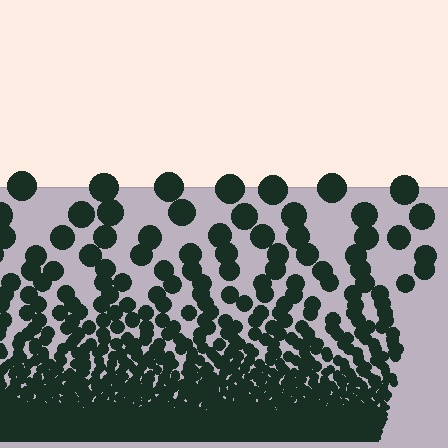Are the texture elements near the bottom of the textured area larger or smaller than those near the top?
Smaller. The gradient is inverted — elements near the bottom are smaller and denser.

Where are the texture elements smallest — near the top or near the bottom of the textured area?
Near the bottom.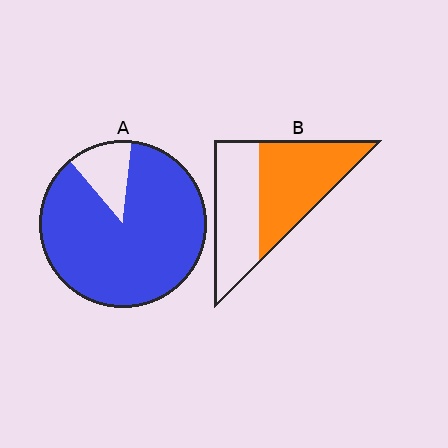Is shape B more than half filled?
Roughly half.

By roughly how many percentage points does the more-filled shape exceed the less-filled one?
By roughly 35 percentage points (A over B).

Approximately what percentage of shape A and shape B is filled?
A is approximately 85% and B is approximately 55%.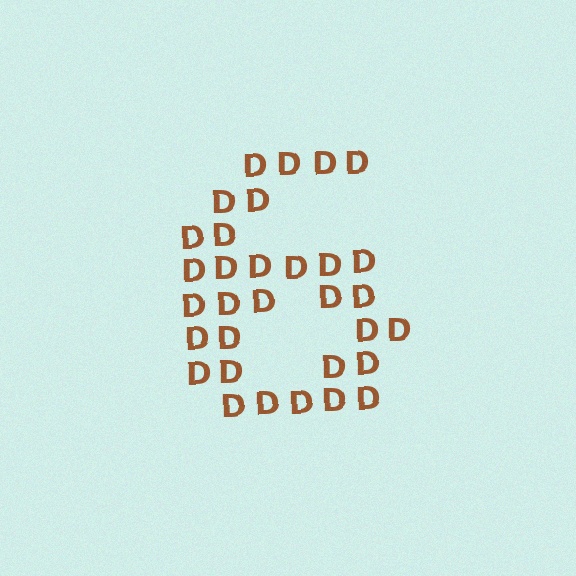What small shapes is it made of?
It is made of small letter D's.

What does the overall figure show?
The overall figure shows the digit 6.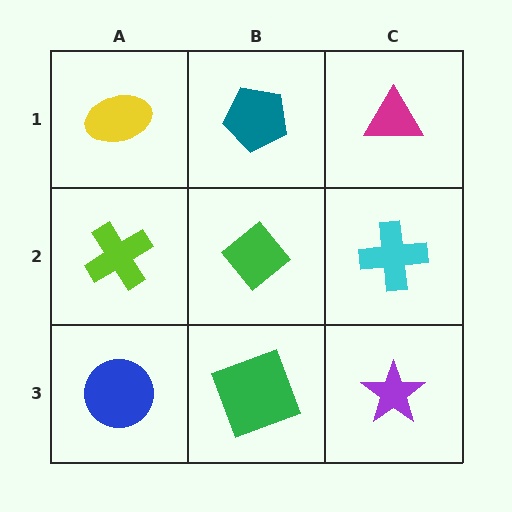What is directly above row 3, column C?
A cyan cross.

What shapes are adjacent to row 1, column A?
A lime cross (row 2, column A), a teal pentagon (row 1, column B).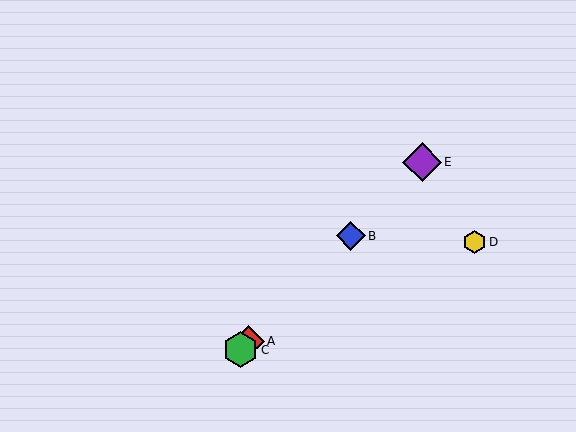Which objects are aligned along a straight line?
Objects A, B, C, E are aligned along a straight line.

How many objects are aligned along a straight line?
4 objects (A, B, C, E) are aligned along a straight line.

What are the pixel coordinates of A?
Object A is at (249, 341).